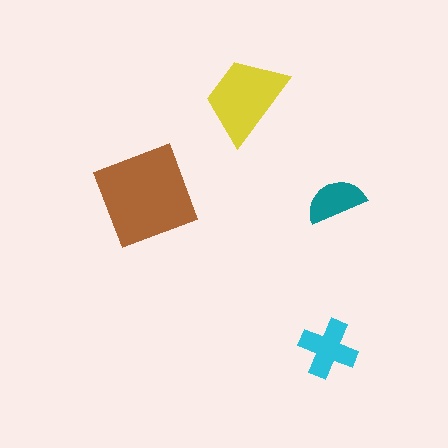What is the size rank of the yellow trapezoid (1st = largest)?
2nd.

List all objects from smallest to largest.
The teal semicircle, the cyan cross, the yellow trapezoid, the brown diamond.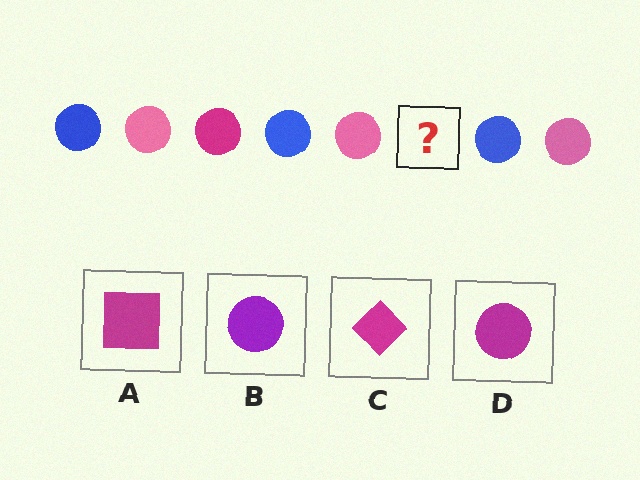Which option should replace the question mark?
Option D.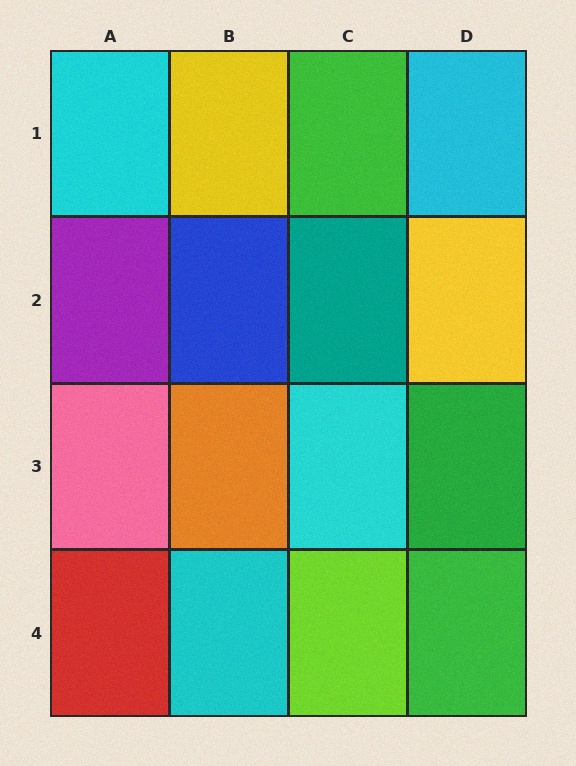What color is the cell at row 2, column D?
Yellow.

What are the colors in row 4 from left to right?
Red, cyan, lime, green.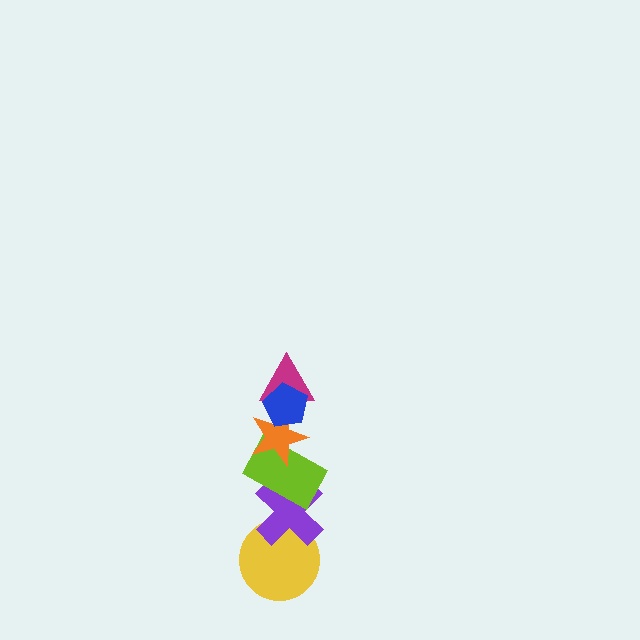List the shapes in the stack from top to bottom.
From top to bottom: the blue pentagon, the magenta triangle, the orange star, the lime rectangle, the purple cross, the yellow circle.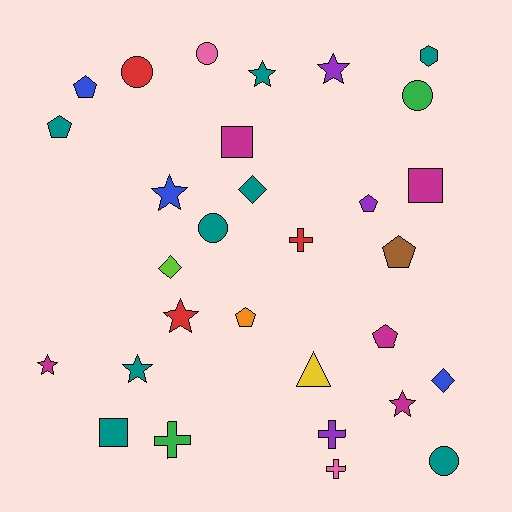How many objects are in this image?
There are 30 objects.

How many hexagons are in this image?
There is 1 hexagon.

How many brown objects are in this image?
There is 1 brown object.